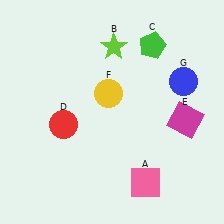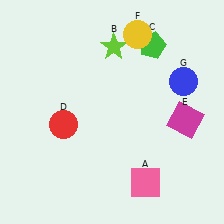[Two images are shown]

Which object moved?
The yellow circle (F) moved up.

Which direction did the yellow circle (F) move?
The yellow circle (F) moved up.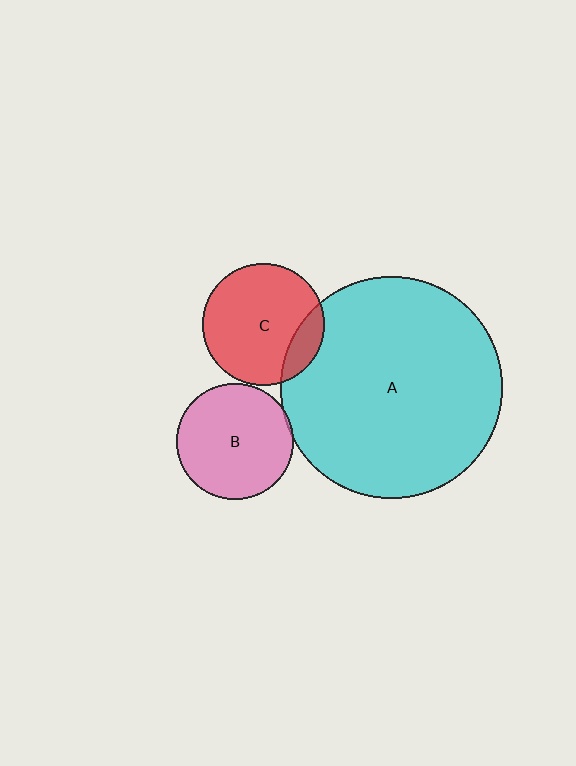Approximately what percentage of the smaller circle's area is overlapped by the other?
Approximately 15%.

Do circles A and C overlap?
Yes.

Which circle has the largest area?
Circle A (cyan).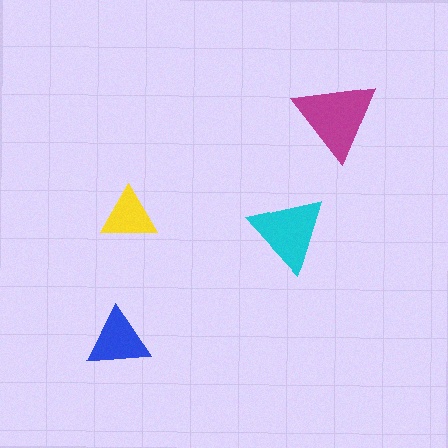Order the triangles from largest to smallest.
the magenta one, the cyan one, the blue one, the yellow one.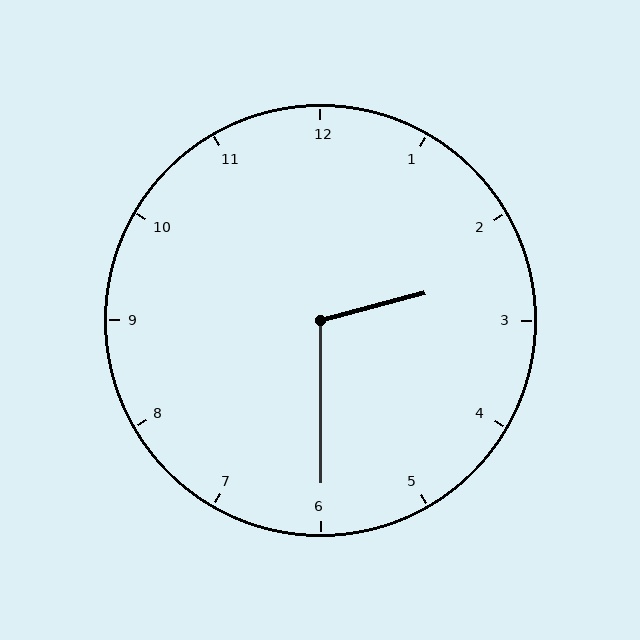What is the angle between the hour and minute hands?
Approximately 105 degrees.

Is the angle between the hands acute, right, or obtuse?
It is obtuse.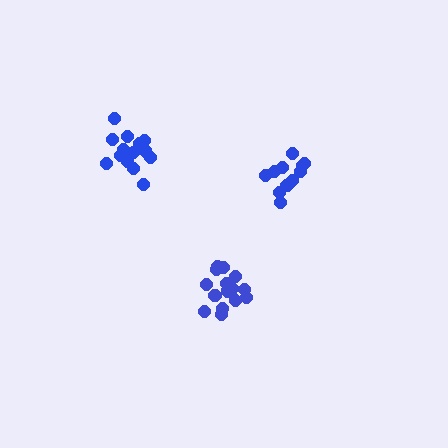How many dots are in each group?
Group 1: 12 dots, Group 2: 16 dots, Group 3: 16 dots (44 total).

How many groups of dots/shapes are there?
There are 3 groups.